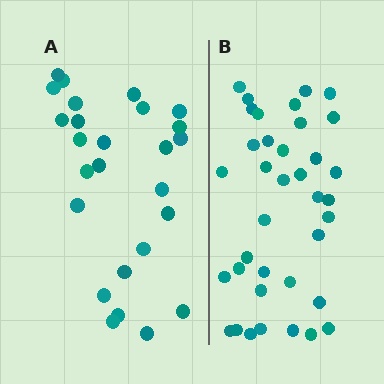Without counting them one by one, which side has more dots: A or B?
Region B (the right region) has more dots.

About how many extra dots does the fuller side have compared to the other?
Region B has roughly 12 or so more dots than region A.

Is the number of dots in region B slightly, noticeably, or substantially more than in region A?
Region B has noticeably more, but not dramatically so. The ratio is roughly 1.4 to 1.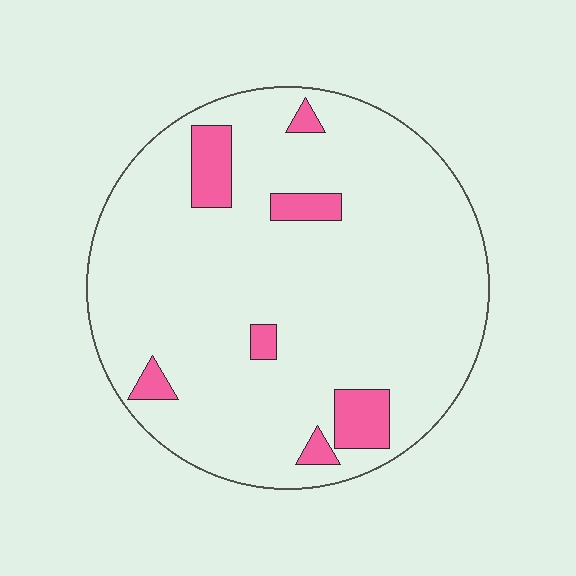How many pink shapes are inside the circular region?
7.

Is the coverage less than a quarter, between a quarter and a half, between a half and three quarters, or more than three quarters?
Less than a quarter.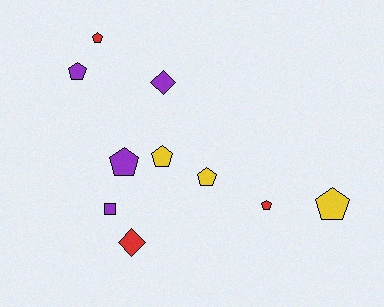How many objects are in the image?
There are 10 objects.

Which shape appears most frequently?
Pentagon, with 7 objects.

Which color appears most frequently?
Purple, with 4 objects.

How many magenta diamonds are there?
There are no magenta diamonds.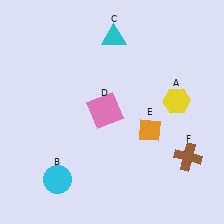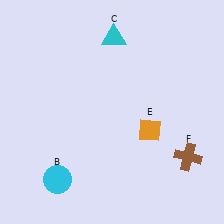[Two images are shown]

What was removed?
The pink square (D), the yellow hexagon (A) were removed in Image 2.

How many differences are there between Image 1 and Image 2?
There are 2 differences between the two images.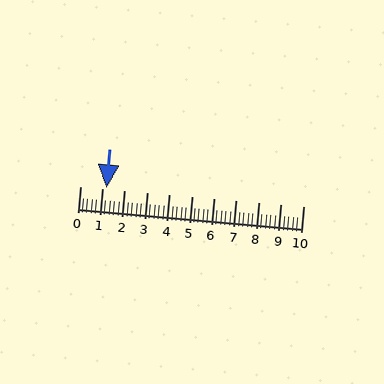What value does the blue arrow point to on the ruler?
The blue arrow points to approximately 1.2.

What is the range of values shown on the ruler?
The ruler shows values from 0 to 10.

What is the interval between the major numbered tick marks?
The major tick marks are spaced 1 units apart.